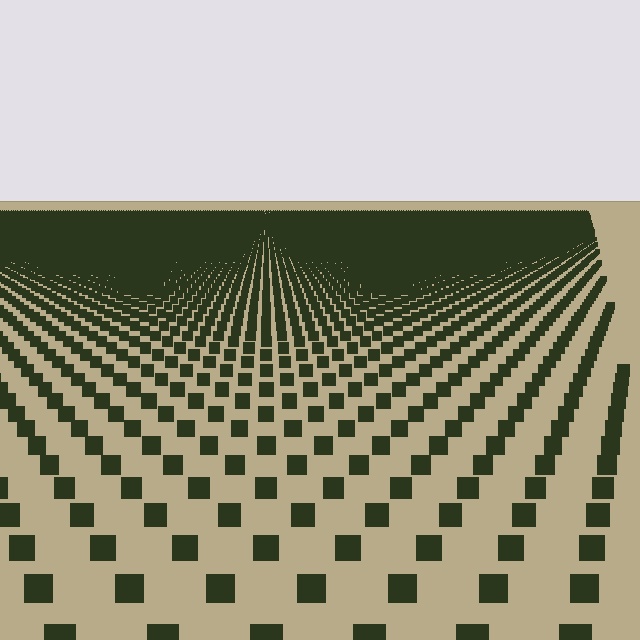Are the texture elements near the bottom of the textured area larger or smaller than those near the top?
Larger. Near the bottom, elements are closer to the viewer and appear at a bigger on-screen size.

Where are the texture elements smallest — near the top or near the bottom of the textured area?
Near the top.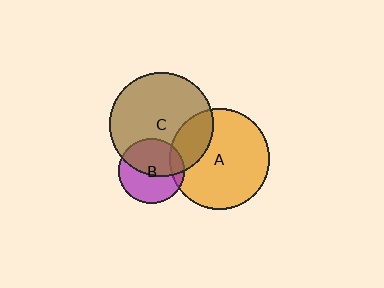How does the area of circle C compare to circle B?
Approximately 2.5 times.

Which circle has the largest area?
Circle C (brown).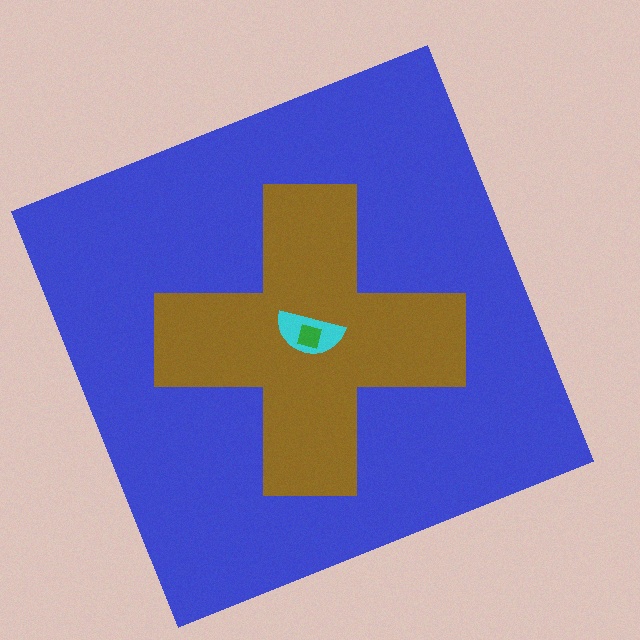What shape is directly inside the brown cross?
The cyan semicircle.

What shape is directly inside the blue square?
The brown cross.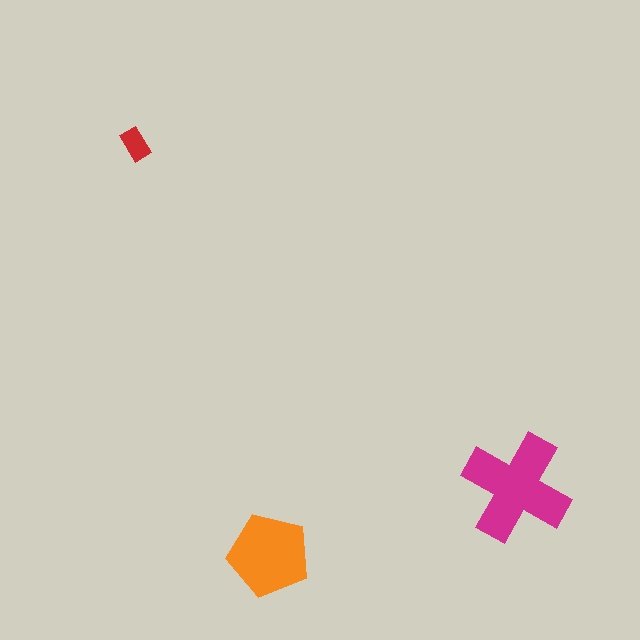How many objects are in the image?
There are 3 objects in the image.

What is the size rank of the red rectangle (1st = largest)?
3rd.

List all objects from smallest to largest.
The red rectangle, the orange pentagon, the magenta cross.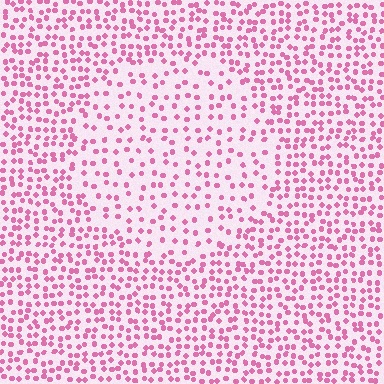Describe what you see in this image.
The image contains small pink elements arranged at two different densities. A circle-shaped region is visible where the elements are less densely packed than the surrounding area.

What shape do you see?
I see a circle.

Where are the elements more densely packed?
The elements are more densely packed outside the circle boundary.